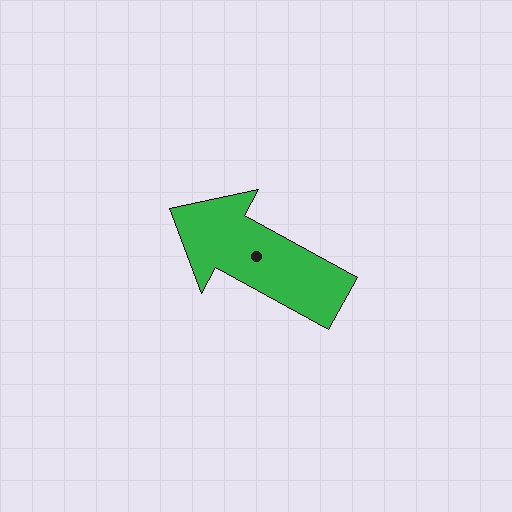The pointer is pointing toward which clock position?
Roughly 10 o'clock.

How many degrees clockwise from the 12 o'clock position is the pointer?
Approximately 299 degrees.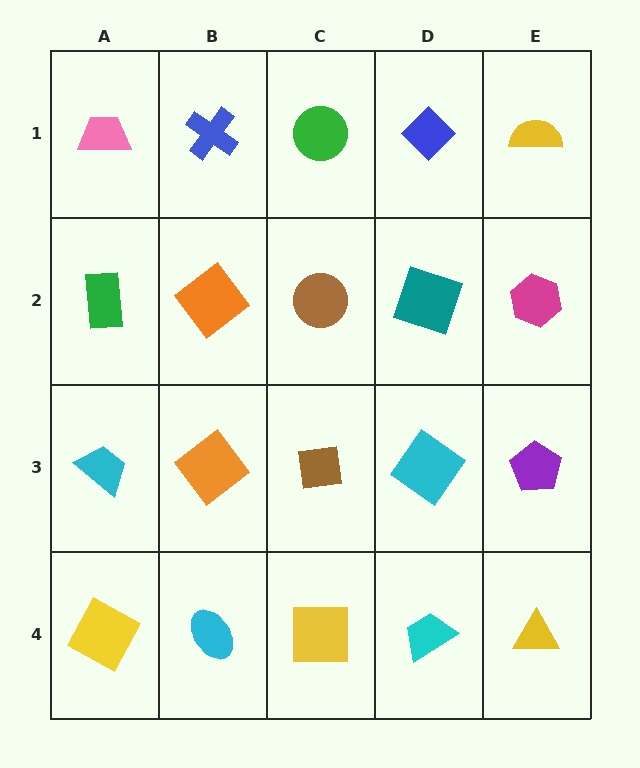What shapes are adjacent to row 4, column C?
A brown square (row 3, column C), a cyan ellipse (row 4, column B), a cyan trapezoid (row 4, column D).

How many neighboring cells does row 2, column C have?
4.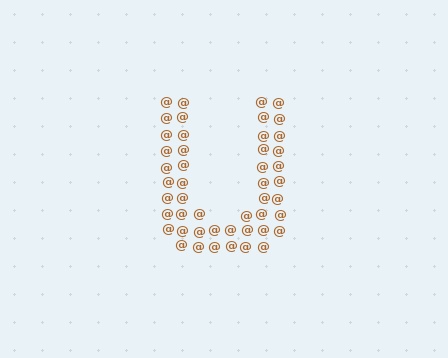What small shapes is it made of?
It is made of small at signs.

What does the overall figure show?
The overall figure shows the letter U.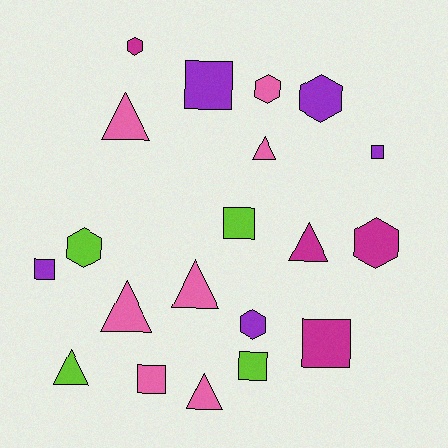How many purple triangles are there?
There are no purple triangles.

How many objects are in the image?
There are 20 objects.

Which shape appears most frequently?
Square, with 7 objects.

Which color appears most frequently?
Pink, with 7 objects.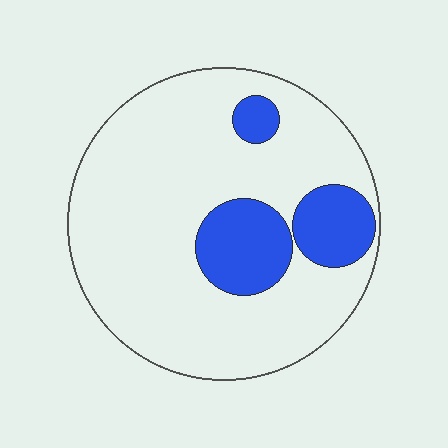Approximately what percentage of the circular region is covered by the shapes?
Approximately 20%.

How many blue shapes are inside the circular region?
3.